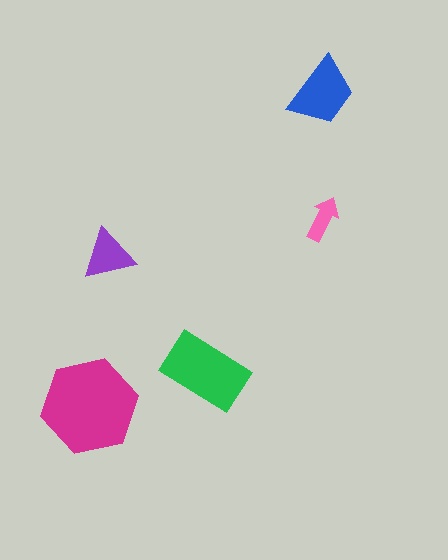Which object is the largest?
The magenta hexagon.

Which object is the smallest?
The pink arrow.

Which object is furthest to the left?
The magenta hexagon is leftmost.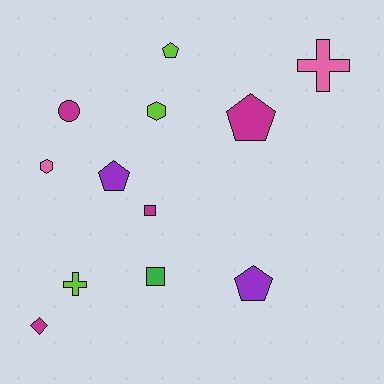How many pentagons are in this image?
There are 4 pentagons.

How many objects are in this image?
There are 12 objects.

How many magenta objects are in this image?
There are 4 magenta objects.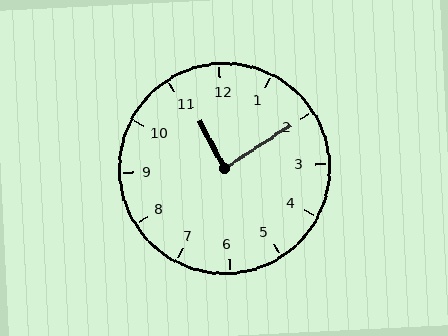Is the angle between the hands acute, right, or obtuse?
It is right.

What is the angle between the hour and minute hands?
Approximately 85 degrees.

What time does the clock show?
11:10.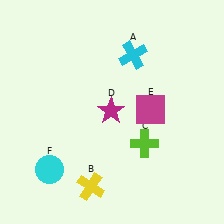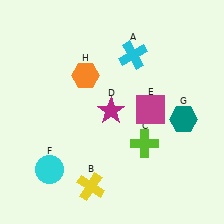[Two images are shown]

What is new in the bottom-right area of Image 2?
A teal hexagon (G) was added in the bottom-right area of Image 2.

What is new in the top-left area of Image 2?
An orange hexagon (H) was added in the top-left area of Image 2.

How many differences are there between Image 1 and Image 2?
There are 2 differences between the two images.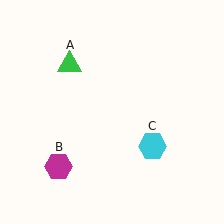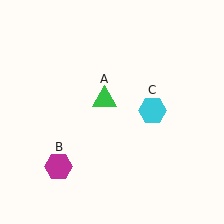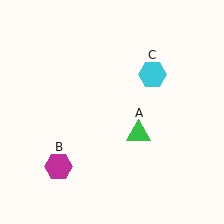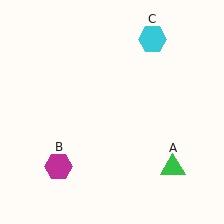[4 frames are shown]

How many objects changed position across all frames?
2 objects changed position: green triangle (object A), cyan hexagon (object C).